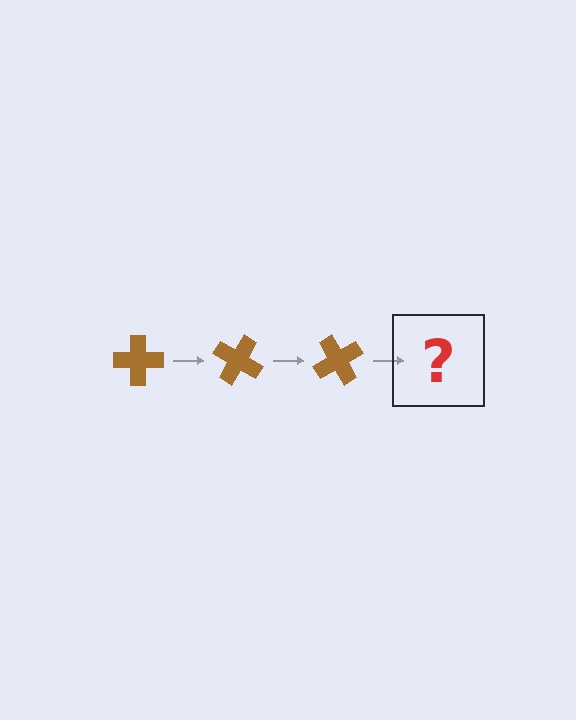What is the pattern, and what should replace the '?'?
The pattern is that the cross rotates 30 degrees each step. The '?' should be a brown cross rotated 90 degrees.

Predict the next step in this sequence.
The next step is a brown cross rotated 90 degrees.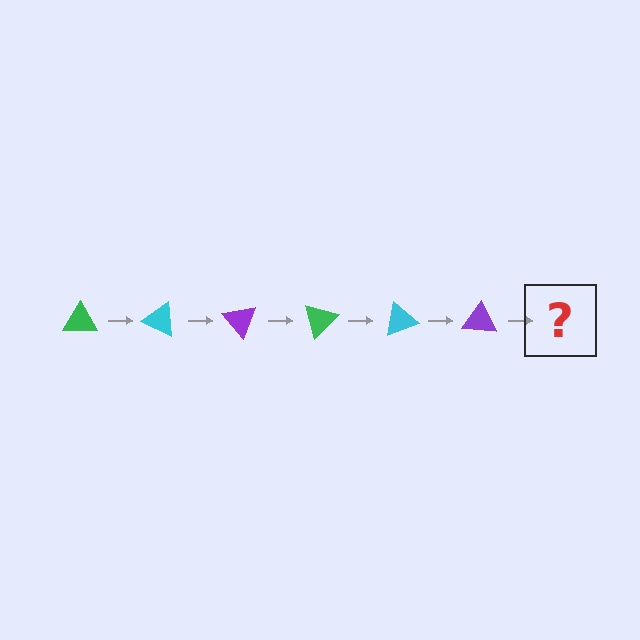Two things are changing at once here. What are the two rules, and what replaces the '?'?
The two rules are that it rotates 25 degrees each step and the color cycles through green, cyan, and purple. The '?' should be a green triangle, rotated 150 degrees from the start.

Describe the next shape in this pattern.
It should be a green triangle, rotated 150 degrees from the start.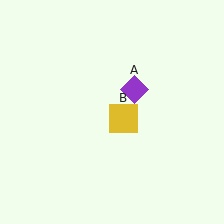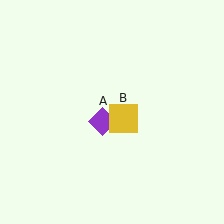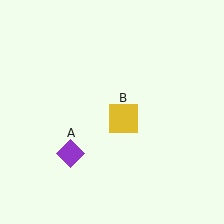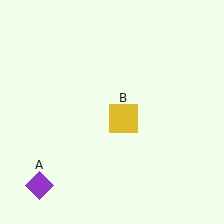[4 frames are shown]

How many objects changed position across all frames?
1 object changed position: purple diamond (object A).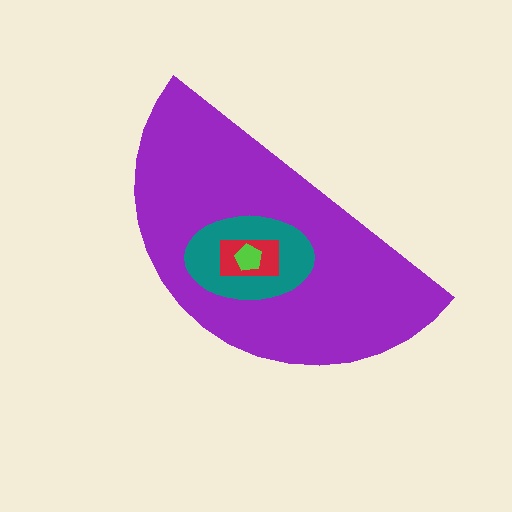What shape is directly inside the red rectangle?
The lime pentagon.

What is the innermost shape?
The lime pentagon.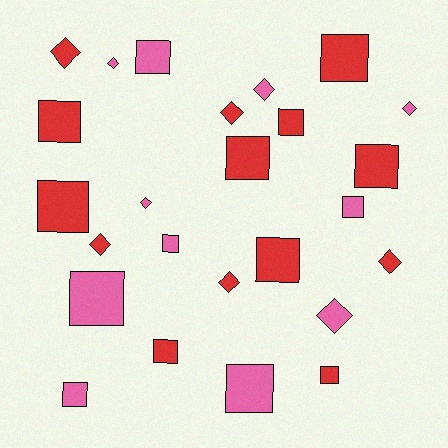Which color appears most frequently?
Red, with 14 objects.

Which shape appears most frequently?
Square, with 15 objects.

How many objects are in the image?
There are 25 objects.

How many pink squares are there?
There are 6 pink squares.